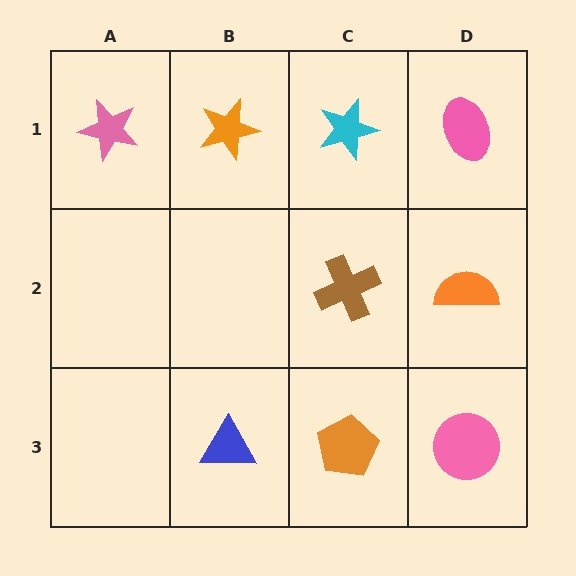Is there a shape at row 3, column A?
No, that cell is empty.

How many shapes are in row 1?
4 shapes.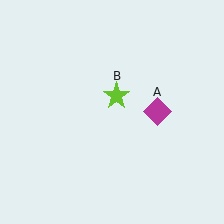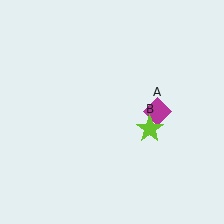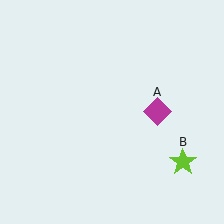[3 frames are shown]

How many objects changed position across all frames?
1 object changed position: lime star (object B).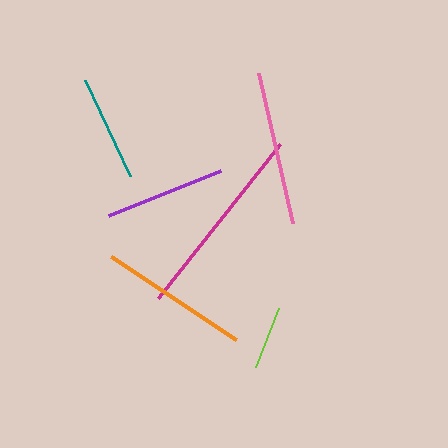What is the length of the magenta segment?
The magenta segment is approximately 196 pixels long.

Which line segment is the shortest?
The lime line is the shortest at approximately 62 pixels.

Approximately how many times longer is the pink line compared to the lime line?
The pink line is approximately 2.5 times the length of the lime line.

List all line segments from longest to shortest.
From longest to shortest: magenta, pink, orange, purple, teal, lime.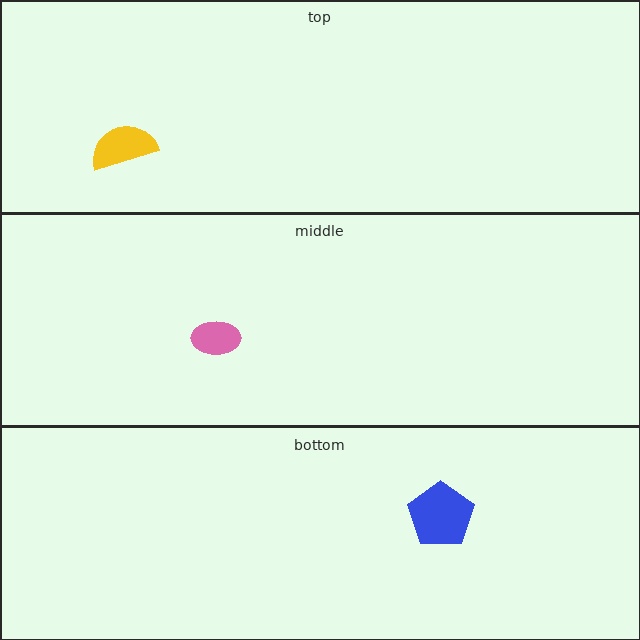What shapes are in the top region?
The yellow semicircle.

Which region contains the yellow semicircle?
The top region.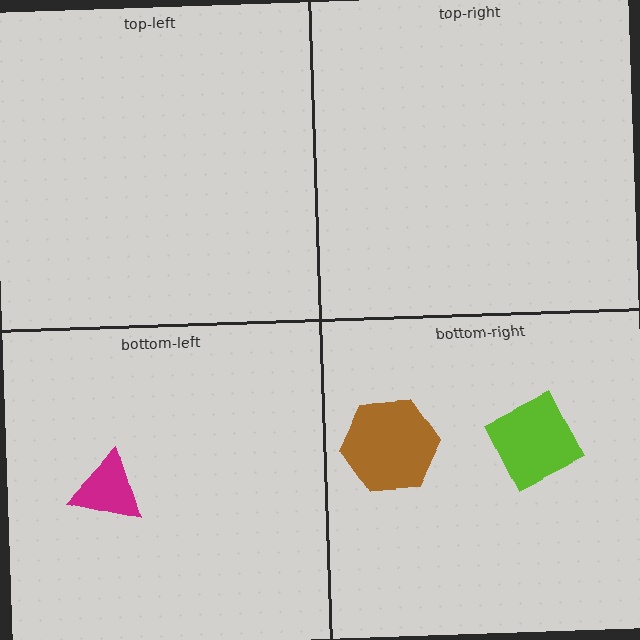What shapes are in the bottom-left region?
The magenta triangle.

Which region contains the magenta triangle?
The bottom-left region.